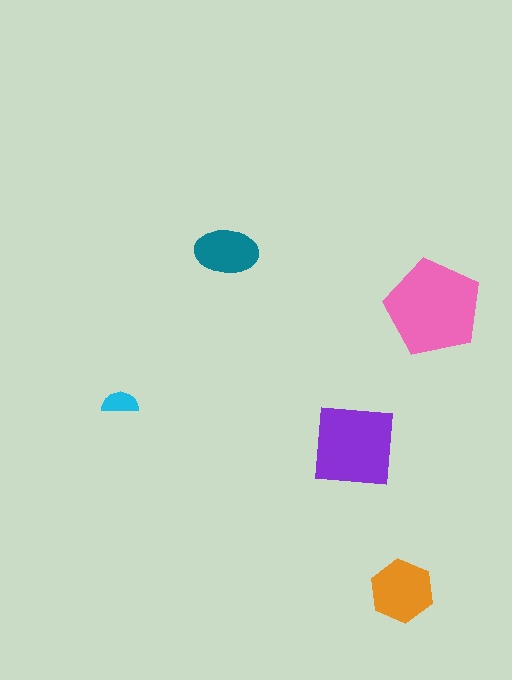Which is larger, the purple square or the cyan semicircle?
The purple square.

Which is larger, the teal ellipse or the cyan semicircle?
The teal ellipse.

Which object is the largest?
The pink pentagon.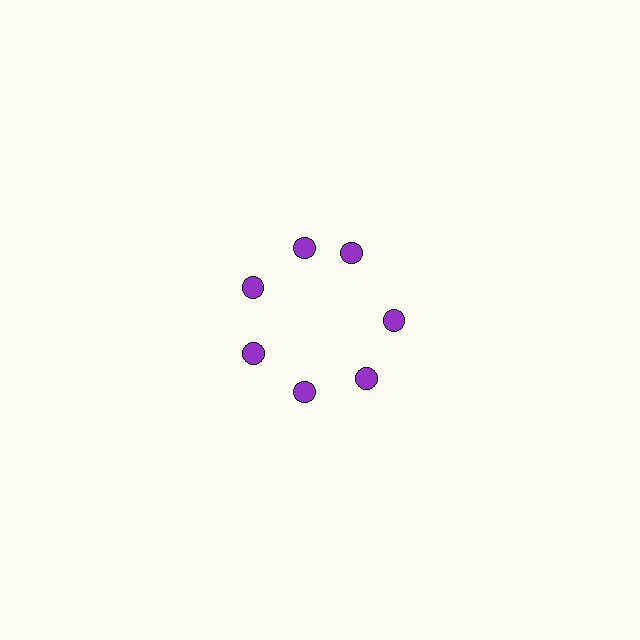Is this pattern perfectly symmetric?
No. The 7 purple circles are arranged in a ring, but one element near the 1 o'clock position is rotated out of alignment along the ring, breaking the 7-fold rotational symmetry.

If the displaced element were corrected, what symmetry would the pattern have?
It would have 7-fold rotational symmetry — the pattern would map onto itself every 51 degrees.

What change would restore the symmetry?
The symmetry would be restored by rotating it back into even spacing with its neighbors so that all 7 circles sit at equal angles and equal distance from the center.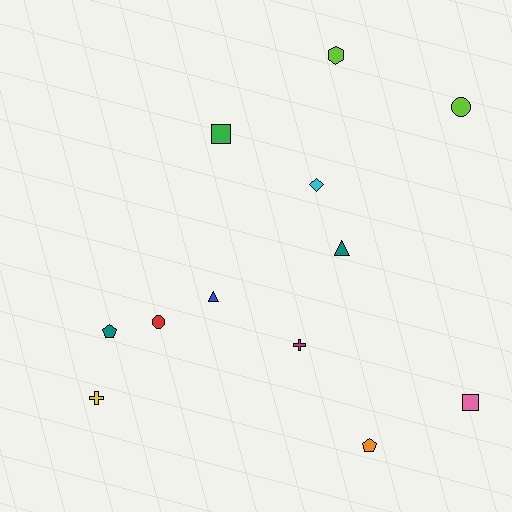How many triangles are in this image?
There are 2 triangles.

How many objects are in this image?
There are 12 objects.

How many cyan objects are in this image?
There is 1 cyan object.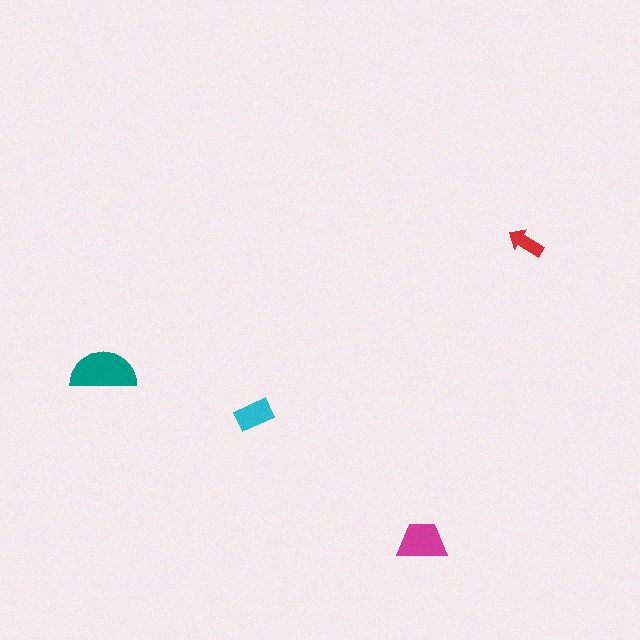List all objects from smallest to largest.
The red arrow, the cyan rectangle, the magenta trapezoid, the teal semicircle.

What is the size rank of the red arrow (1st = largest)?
4th.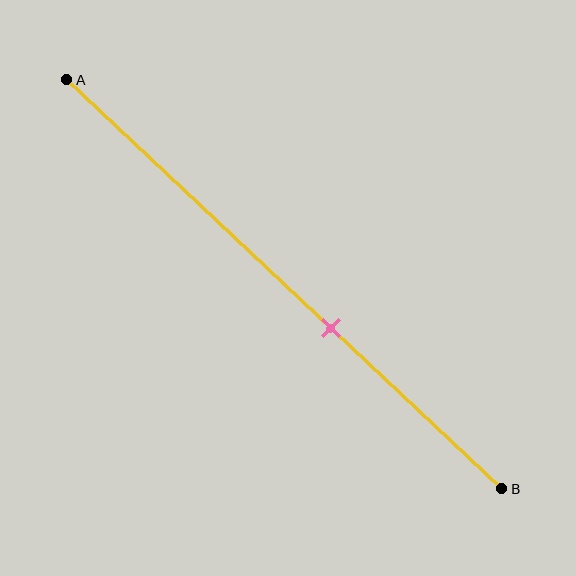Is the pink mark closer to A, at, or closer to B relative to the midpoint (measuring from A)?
The pink mark is closer to point B than the midpoint of segment AB.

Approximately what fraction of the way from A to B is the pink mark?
The pink mark is approximately 60% of the way from A to B.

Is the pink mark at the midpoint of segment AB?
No, the mark is at about 60% from A, not at the 50% midpoint.